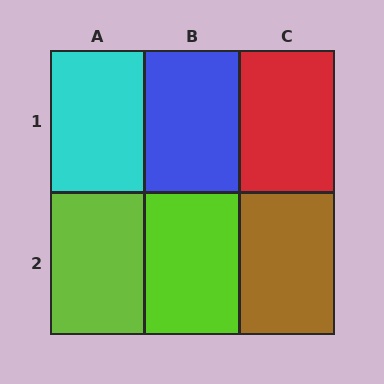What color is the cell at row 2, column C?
Brown.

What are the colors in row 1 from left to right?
Cyan, blue, red.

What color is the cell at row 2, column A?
Lime.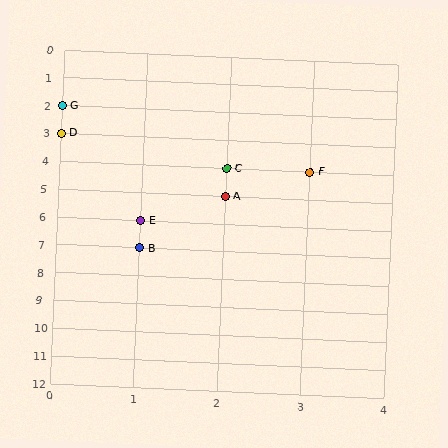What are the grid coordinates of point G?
Point G is at grid coordinates (0, 2).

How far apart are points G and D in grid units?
Points G and D are 1 row apart.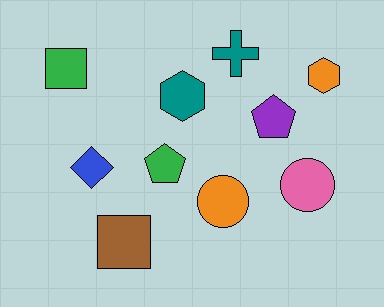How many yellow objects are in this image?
There are no yellow objects.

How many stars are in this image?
There are no stars.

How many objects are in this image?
There are 10 objects.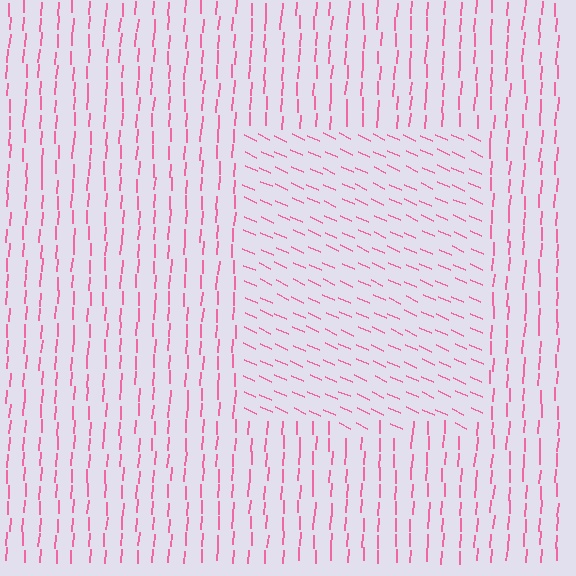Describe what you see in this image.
The image is filled with small pink line segments. A rectangle region in the image has lines oriented differently from the surrounding lines, creating a visible texture boundary.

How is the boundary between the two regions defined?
The boundary is defined purely by a change in line orientation (approximately 68 degrees difference). All lines are the same color and thickness.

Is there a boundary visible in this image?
Yes, there is a texture boundary formed by a change in line orientation.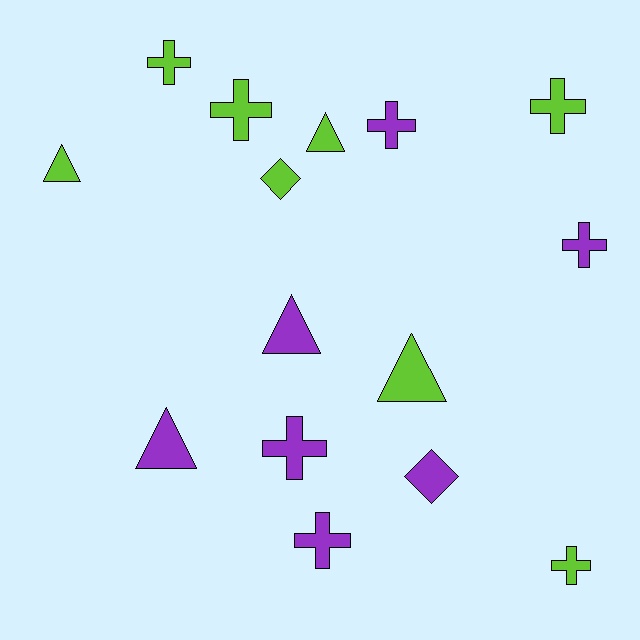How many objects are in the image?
There are 15 objects.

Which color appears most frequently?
Lime, with 8 objects.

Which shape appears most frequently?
Cross, with 8 objects.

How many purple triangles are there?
There are 2 purple triangles.